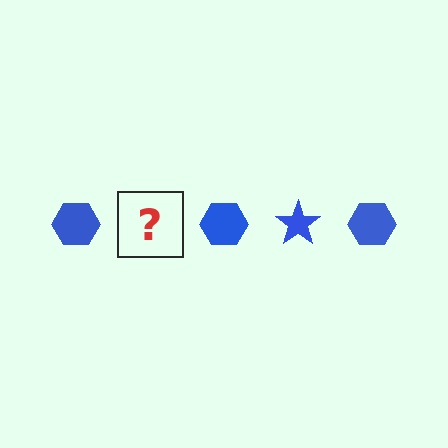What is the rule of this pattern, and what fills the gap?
The rule is that the pattern cycles through hexagon, star shapes in blue. The gap should be filled with a blue star.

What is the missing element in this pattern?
The missing element is a blue star.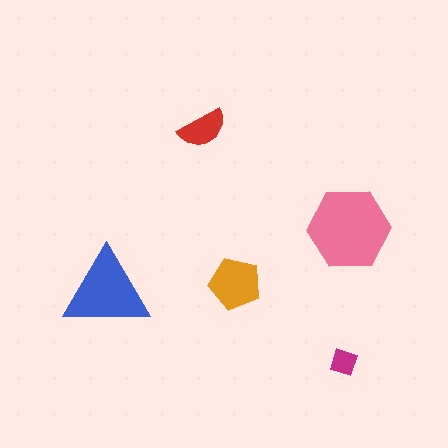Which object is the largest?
The pink hexagon.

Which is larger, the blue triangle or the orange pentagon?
The blue triangle.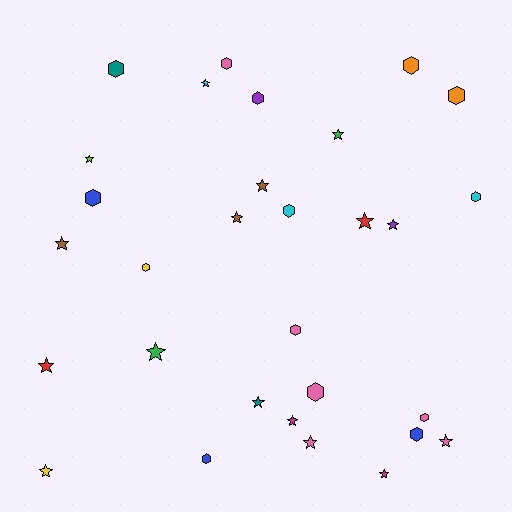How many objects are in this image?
There are 30 objects.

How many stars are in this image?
There are 16 stars.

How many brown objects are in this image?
There are 3 brown objects.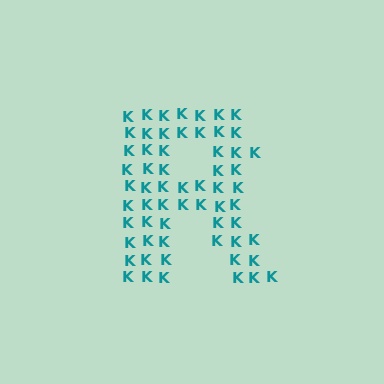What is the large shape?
The large shape is the letter R.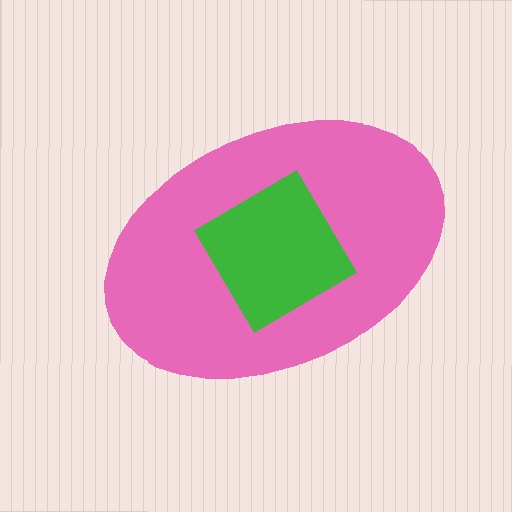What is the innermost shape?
The green diamond.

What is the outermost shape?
The pink ellipse.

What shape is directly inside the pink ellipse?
The green diamond.